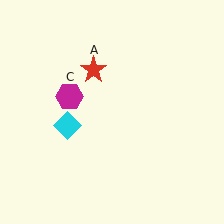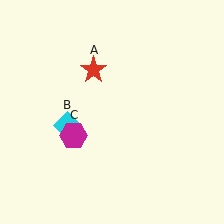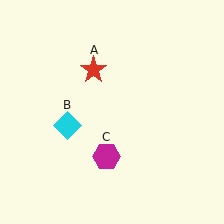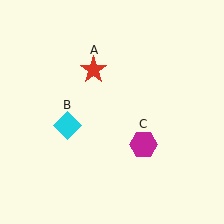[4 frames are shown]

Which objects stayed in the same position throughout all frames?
Red star (object A) and cyan diamond (object B) remained stationary.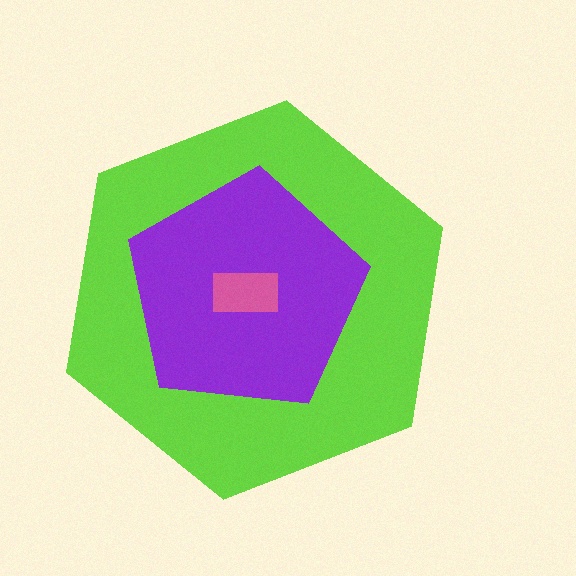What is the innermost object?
The pink rectangle.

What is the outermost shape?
The lime hexagon.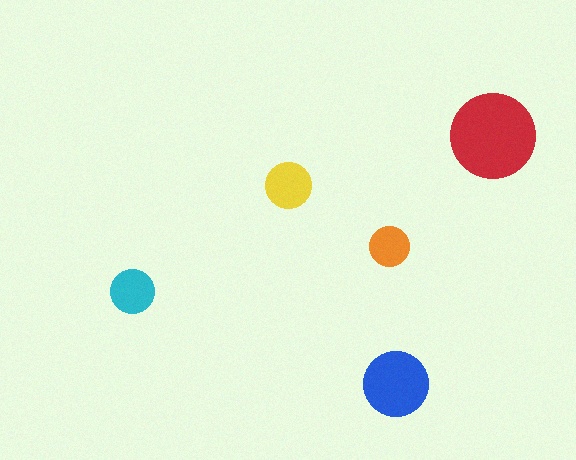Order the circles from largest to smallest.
the red one, the blue one, the yellow one, the cyan one, the orange one.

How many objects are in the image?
There are 5 objects in the image.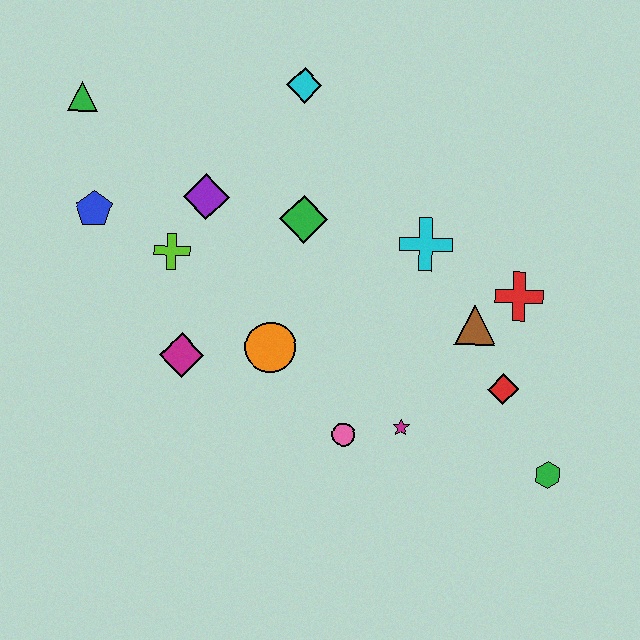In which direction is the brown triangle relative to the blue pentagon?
The brown triangle is to the right of the blue pentagon.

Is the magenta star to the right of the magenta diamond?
Yes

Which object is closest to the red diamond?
The brown triangle is closest to the red diamond.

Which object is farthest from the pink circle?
The green triangle is farthest from the pink circle.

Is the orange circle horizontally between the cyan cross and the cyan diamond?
No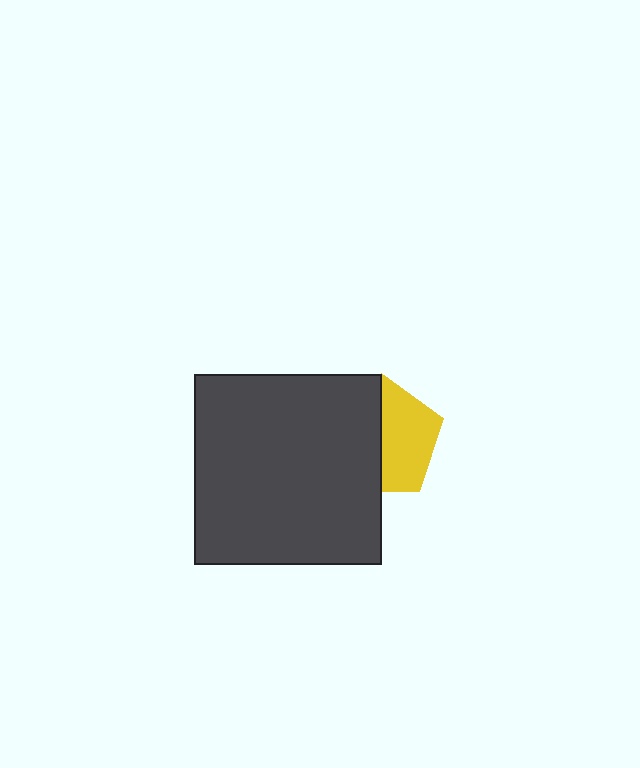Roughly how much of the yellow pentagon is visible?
About half of it is visible (roughly 50%).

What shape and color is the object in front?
The object in front is a dark gray rectangle.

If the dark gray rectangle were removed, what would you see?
You would see the complete yellow pentagon.